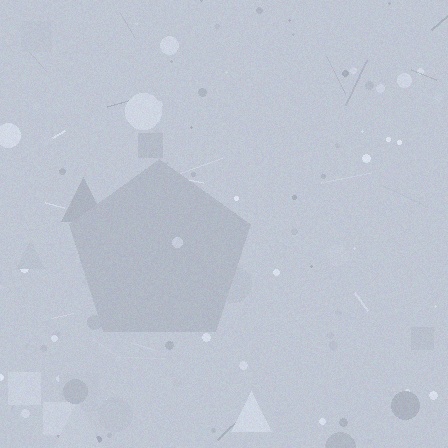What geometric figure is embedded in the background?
A pentagon is embedded in the background.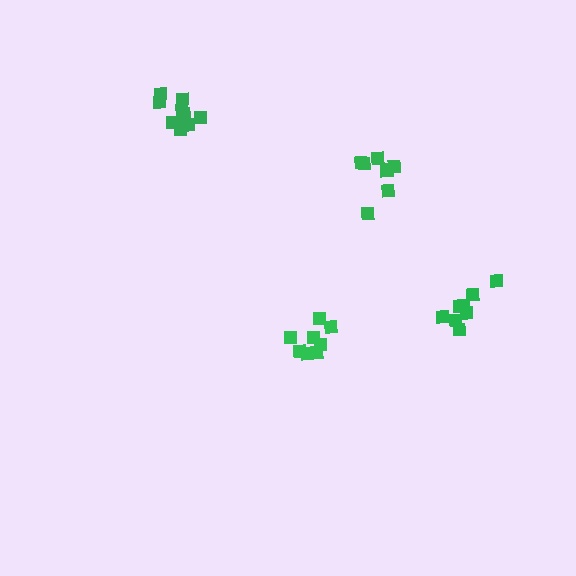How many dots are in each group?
Group 1: 11 dots, Group 2: 8 dots, Group 3: 7 dots, Group 4: 8 dots (34 total).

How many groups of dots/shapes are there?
There are 4 groups.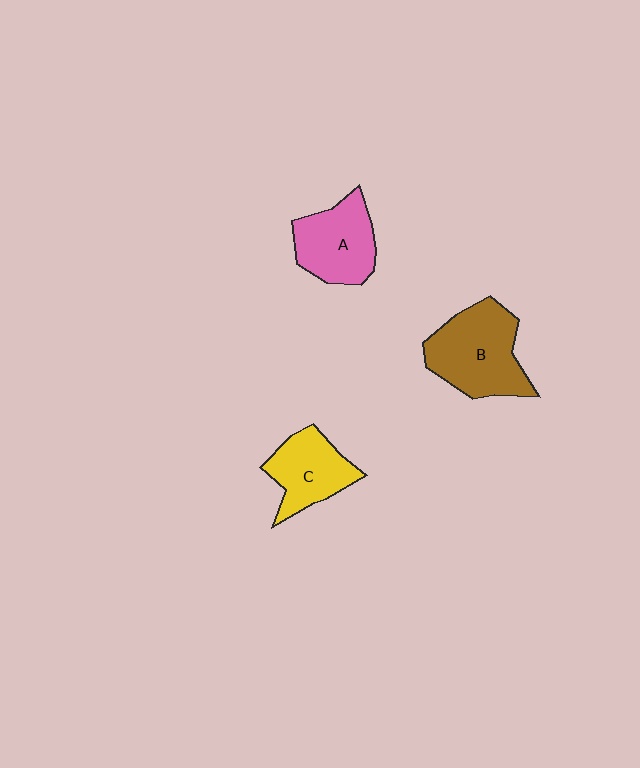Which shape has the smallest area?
Shape C (yellow).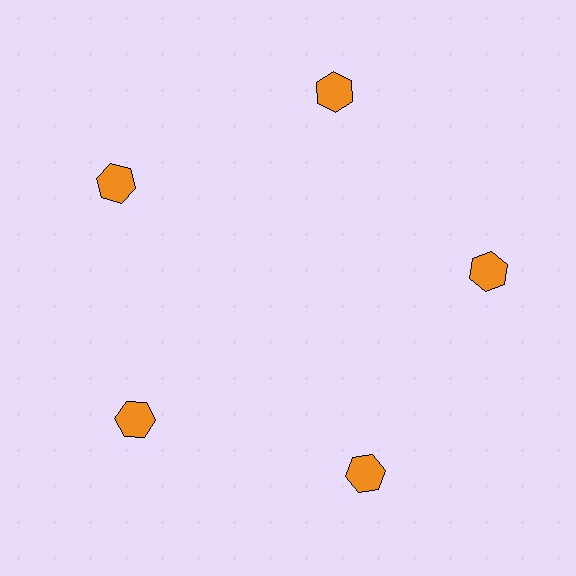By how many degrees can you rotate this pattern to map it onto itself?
The pattern maps onto itself every 72 degrees of rotation.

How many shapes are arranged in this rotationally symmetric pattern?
There are 5 shapes, arranged in 5 groups of 1.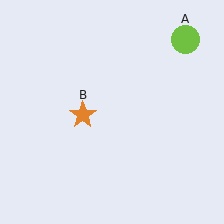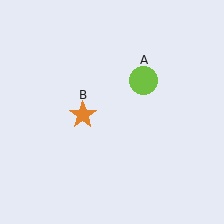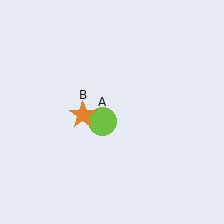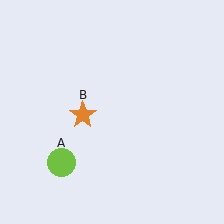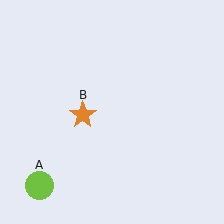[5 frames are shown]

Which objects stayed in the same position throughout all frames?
Orange star (object B) remained stationary.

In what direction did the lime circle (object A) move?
The lime circle (object A) moved down and to the left.